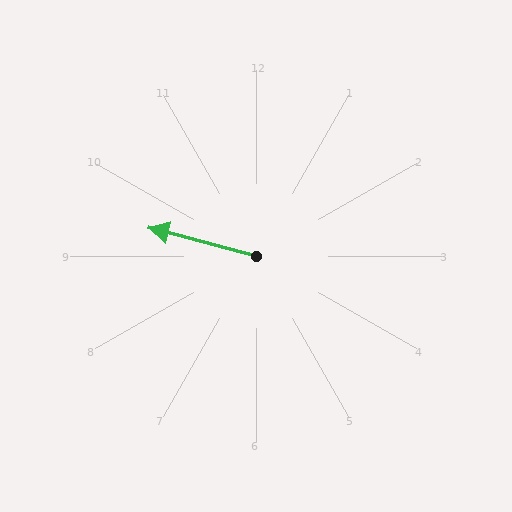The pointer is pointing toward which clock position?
Roughly 10 o'clock.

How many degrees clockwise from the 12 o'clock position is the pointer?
Approximately 285 degrees.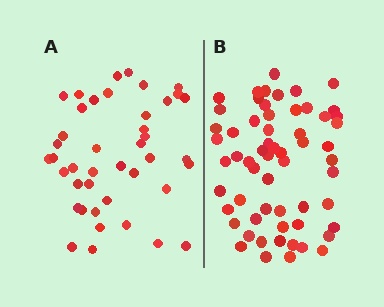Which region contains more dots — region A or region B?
Region B (the right region) has more dots.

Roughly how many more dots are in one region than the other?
Region B has approximately 20 more dots than region A.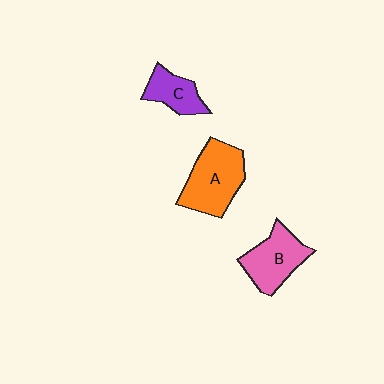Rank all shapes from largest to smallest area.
From largest to smallest: A (orange), B (pink), C (purple).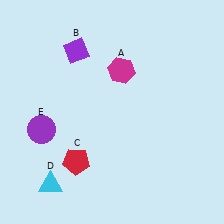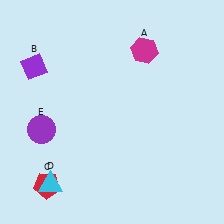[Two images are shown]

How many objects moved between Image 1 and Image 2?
3 objects moved between the two images.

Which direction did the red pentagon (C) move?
The red pentagon (C) moved left.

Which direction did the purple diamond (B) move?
The purple diamond (B) moved left.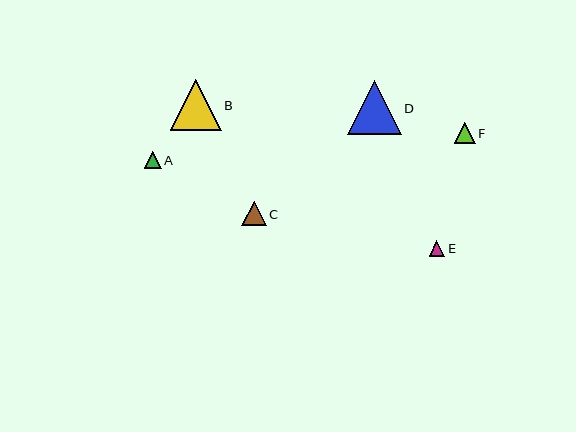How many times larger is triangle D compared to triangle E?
Triangle D is approximately 3.4 times the size of triangle E.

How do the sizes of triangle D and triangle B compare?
Triangle D and triangle B are approximately the same size.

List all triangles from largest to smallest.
From largest to smallest: D, B, C, F, A, E.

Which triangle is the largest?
Triangle D is the largest with a size of approximately 53 pixels.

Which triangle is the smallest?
Triangle E is the smallest with a size of approximately 16 pixels.